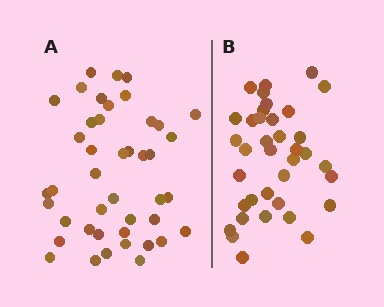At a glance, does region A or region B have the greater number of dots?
Region A (the left region) has more dots.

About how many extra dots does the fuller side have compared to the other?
Region A has about 6 more dots than region B.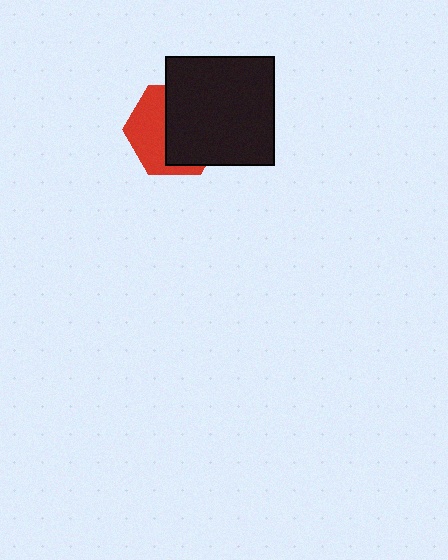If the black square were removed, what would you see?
You would see the complete red hexagon.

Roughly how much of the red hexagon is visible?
A small part of it is visible (roughly 44%).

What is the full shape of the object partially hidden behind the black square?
The partially hidden object is a red hexagon.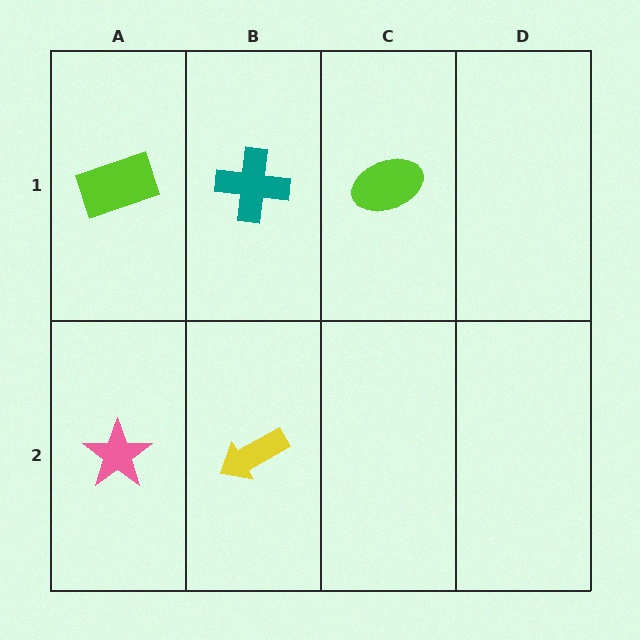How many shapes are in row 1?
3 shapes.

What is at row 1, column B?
A teal cross.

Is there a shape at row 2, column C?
No, that cell is empty.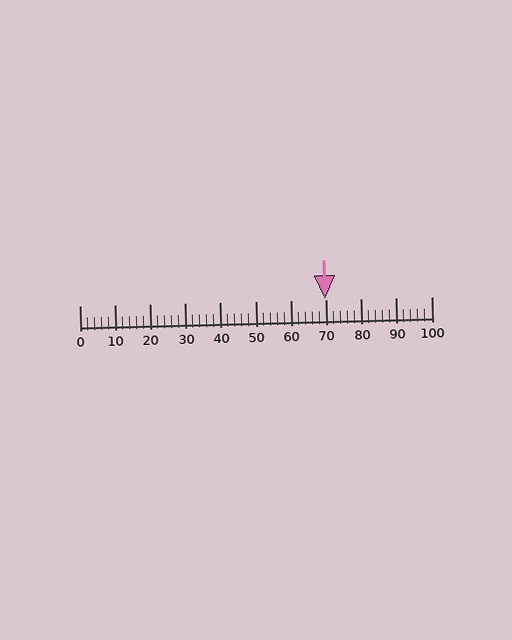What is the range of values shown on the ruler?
The ruler shows values from 0 to 100.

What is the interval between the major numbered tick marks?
The major tick marks are spaced 10 units apart.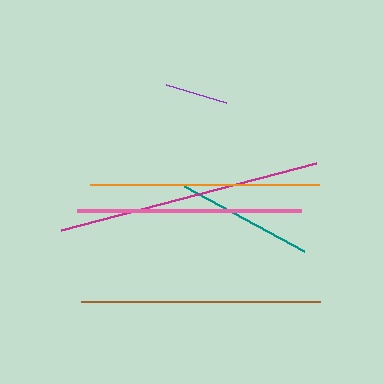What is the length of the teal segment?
The teal segment is approximately 137 pixels long.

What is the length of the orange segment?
The orange segment is approximately 229 pixels long.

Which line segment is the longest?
The magenta line is the longest at approximately 264 pixels.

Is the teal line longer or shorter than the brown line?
The brown line is longer than the teal line.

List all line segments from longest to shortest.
From longest to shortest: magenta, brown, orange, pink, teal, purple.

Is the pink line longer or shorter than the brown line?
The brown line is longer than the pink line.